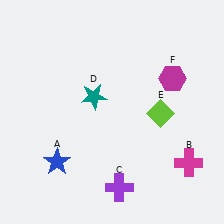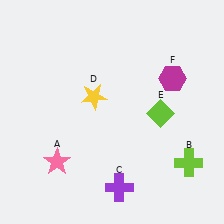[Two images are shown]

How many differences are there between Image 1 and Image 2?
There are 3 differences between the two images.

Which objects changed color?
A changed from blue to pink. B changed from magenta to lime. D changed from teal to yellow.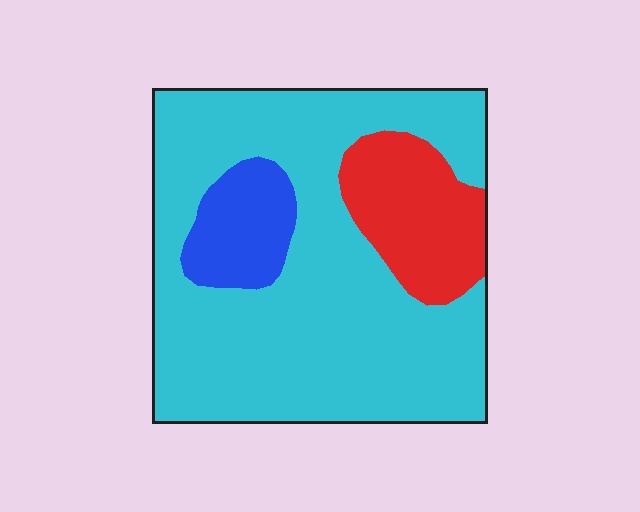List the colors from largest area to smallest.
From largest to smallest: cyan, red, blue.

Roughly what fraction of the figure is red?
Red takes up about one sixth (1/6) of the figure.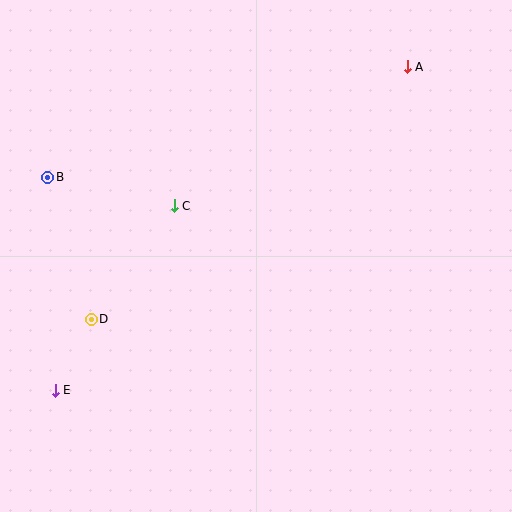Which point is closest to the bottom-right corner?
Point C is closest to the bottom-right corner.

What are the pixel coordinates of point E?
Point E is at (55, 390).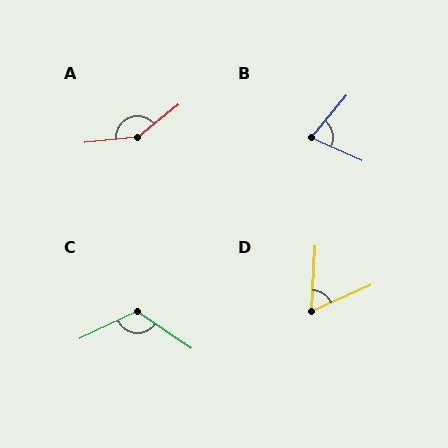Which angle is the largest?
A, at approximately 148 degrees.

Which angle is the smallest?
D, at approximately 62 degrees.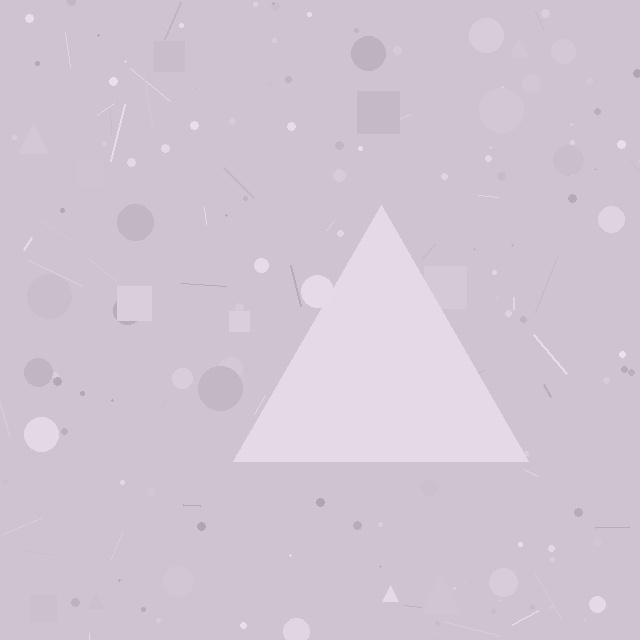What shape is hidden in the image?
A triangle is hidden in the image.